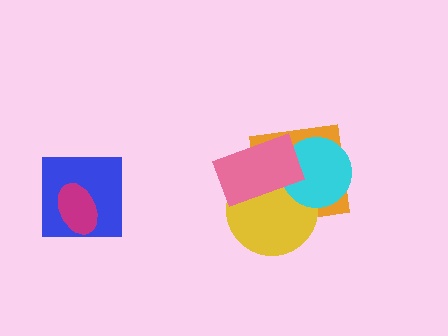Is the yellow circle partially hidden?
Yes, it is partially covered by another shape.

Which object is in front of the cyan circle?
The pink rectangle is in front of the cyan circle.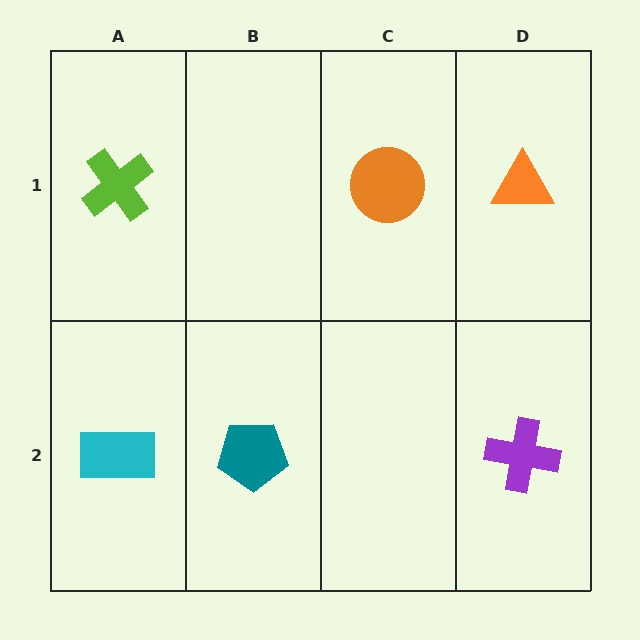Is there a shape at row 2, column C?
No, that cell is empty.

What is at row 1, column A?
A lime cross.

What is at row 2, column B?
A teal pentagon.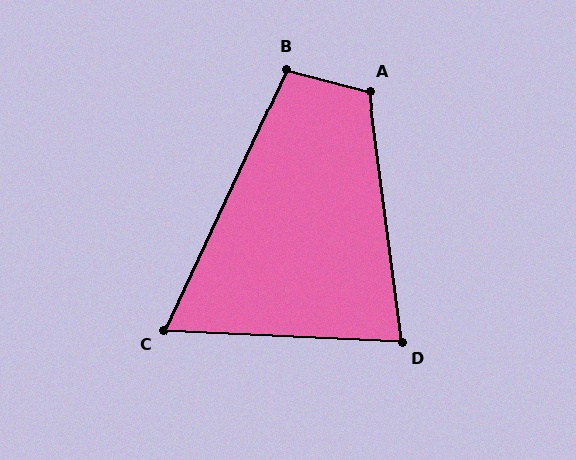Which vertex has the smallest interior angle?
C, at approximately 68 degrees.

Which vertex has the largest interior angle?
A, at approximately 112 degrees.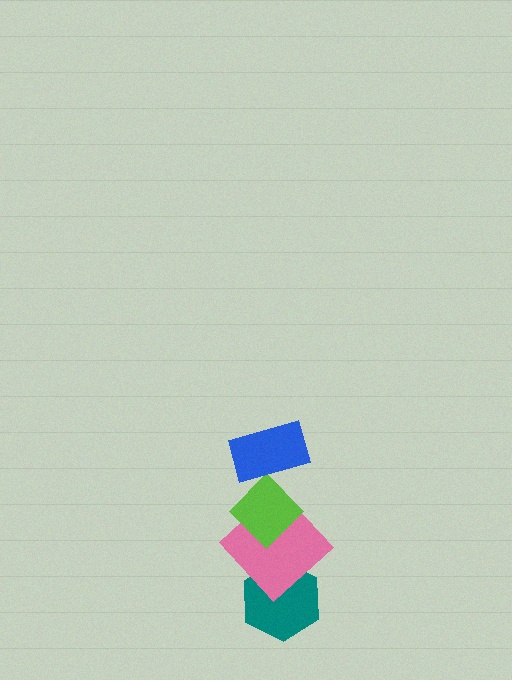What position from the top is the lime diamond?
The lime diamond is 2nd from the top.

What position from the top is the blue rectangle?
The blue rectangle is 1st from the top.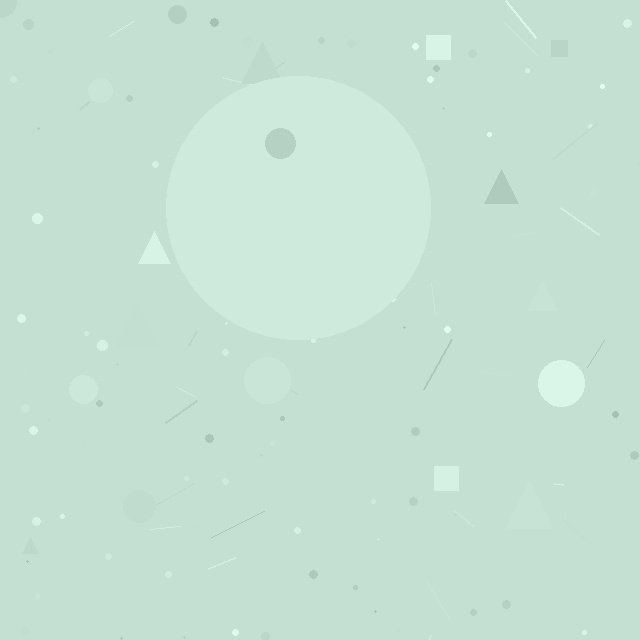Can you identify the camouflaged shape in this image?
The camouflaged shape is a circle.